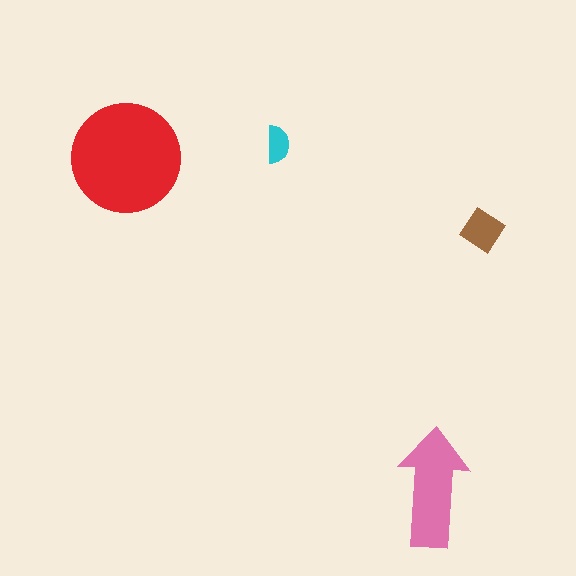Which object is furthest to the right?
The brown diamond is rightmost.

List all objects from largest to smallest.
The red circle, the pink arrow, the brown diamond, the cyan semicircle.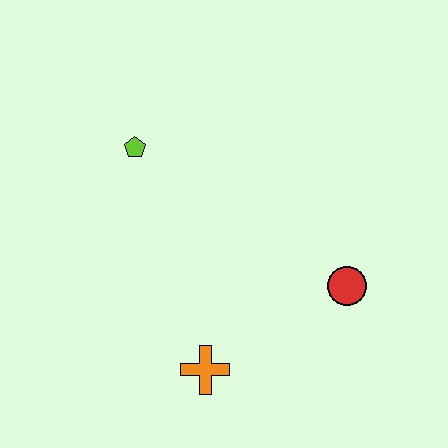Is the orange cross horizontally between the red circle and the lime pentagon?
Yes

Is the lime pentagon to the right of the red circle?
No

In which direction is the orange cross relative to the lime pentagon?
The orange cross is below the lime pentagon.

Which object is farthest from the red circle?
The lime pentagon is farthest from the red circle.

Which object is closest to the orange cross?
The red circle is closest to the orange cross.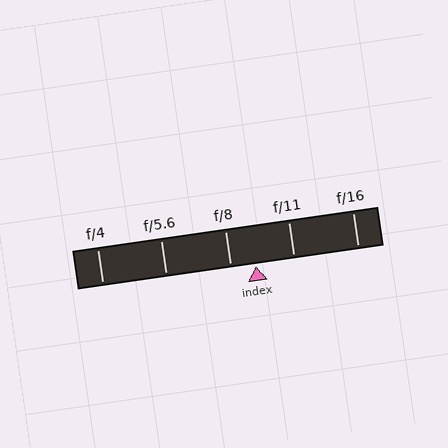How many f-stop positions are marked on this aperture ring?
There are 5 f-stop positions marked.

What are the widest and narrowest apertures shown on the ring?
The widest aperture shown is f/4 and the narrowest is f/16.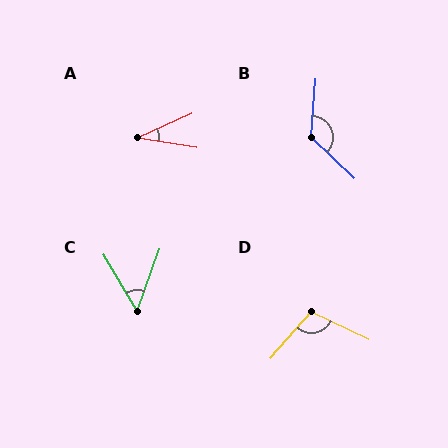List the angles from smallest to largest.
A (33°), C (50°), D (106°), B (130°).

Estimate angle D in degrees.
Approximately 106 degrees.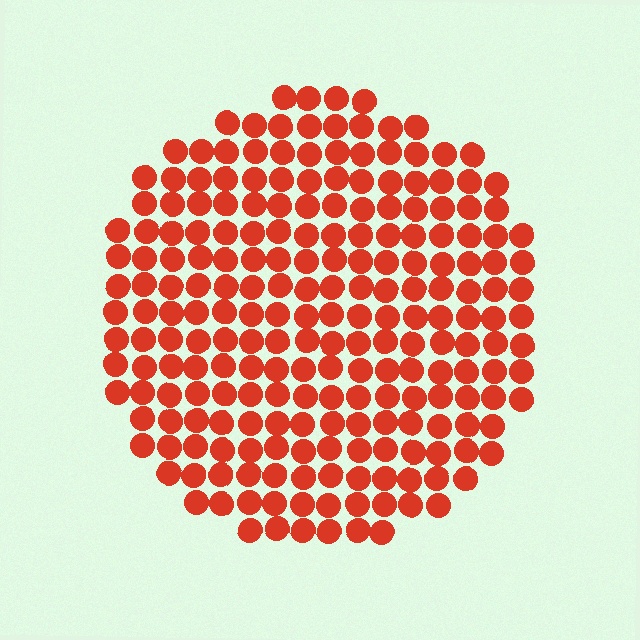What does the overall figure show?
The overall figure shows a circle.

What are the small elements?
The small elements are circles.